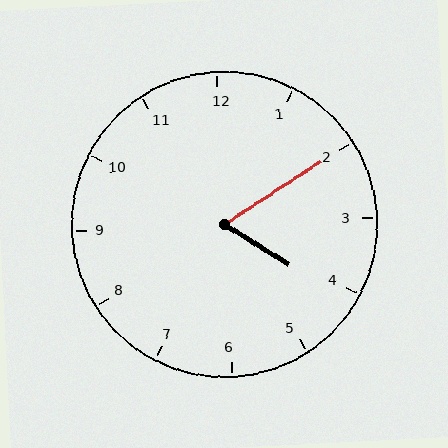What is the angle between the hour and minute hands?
Approximately 65 degrees.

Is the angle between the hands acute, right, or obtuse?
It is acute.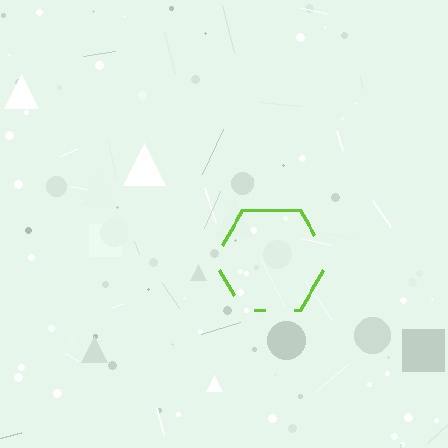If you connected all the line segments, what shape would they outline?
They would outline a hexagon.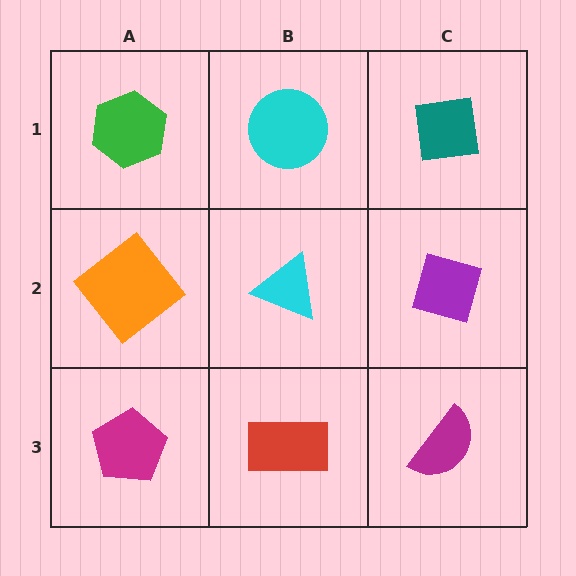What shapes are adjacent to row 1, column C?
A purple diamond (row 2, column C), a cyan circle (row 1, column B).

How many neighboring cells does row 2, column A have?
3.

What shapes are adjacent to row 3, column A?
An orange diamond (row 2, column A), a red rectangle (row 3, column B).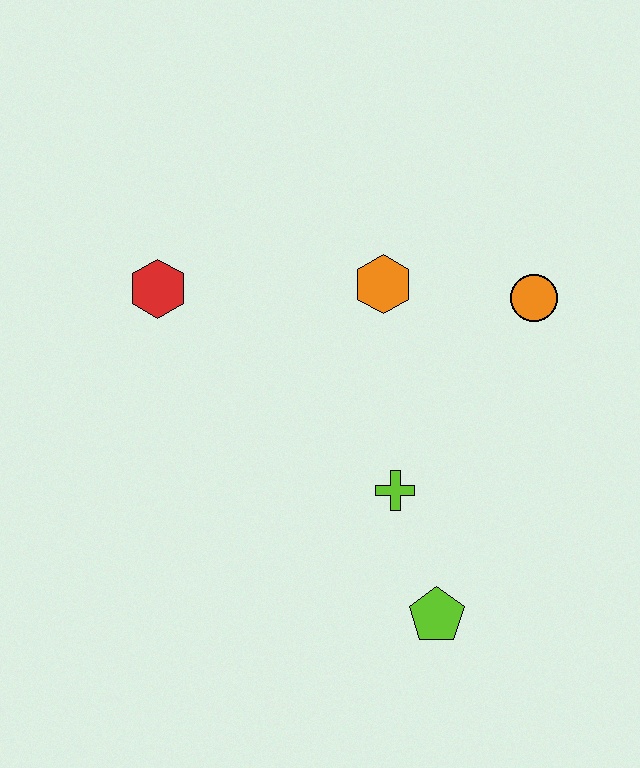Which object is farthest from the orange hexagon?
The lime pentagon is farthest from the orange hexagon.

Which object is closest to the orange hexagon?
The orange circle is closest to the orange hexagon.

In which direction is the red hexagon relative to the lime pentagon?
The red hexagon is above the lime pentagon.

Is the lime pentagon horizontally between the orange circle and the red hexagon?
Yes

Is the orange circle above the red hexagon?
No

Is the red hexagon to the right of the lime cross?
No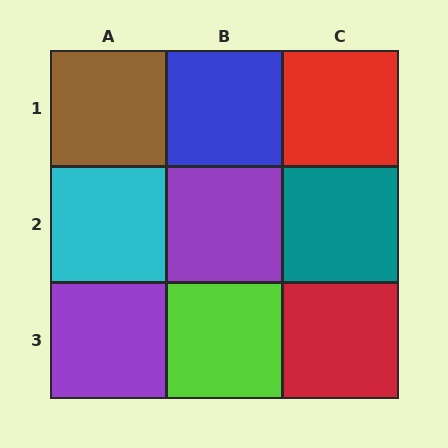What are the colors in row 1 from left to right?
Brown, blue, red.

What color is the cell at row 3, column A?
Purple.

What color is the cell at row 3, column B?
Lime.